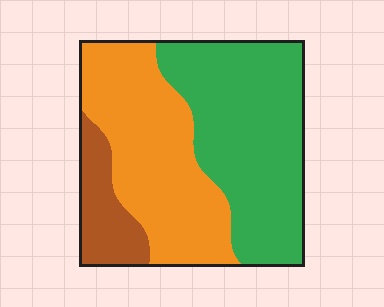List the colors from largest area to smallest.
From largest to smallest: green, orange, brown.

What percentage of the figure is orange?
Orange takes up about two fifths (2/5) of the figure.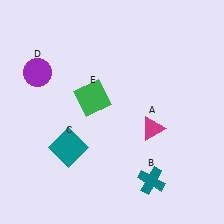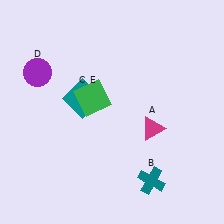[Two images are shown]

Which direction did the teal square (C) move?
The teal square (C) moved up.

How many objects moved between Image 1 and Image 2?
1 object moved between the two images.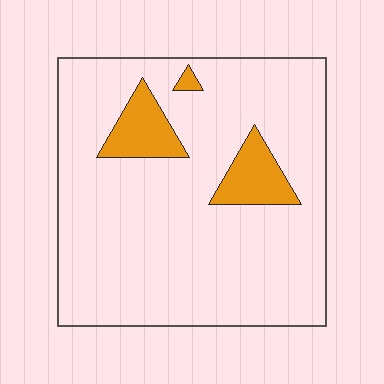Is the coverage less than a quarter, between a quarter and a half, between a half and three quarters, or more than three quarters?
Less than a quarter.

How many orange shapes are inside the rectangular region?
3.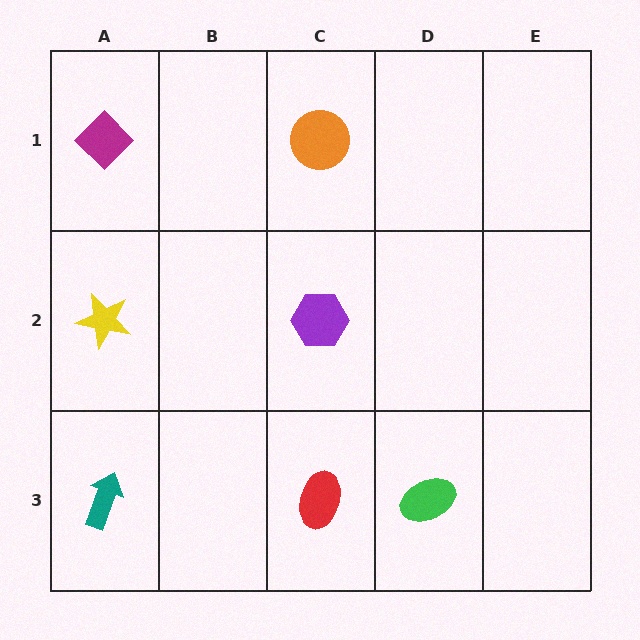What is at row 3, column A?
A teal arrow.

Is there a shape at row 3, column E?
No, that cell is empty.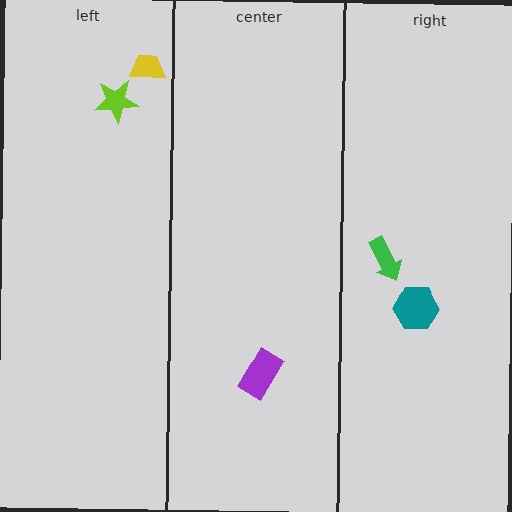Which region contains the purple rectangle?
The center region.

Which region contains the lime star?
The left region.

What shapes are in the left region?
The lime star, the yellow trapezoid.